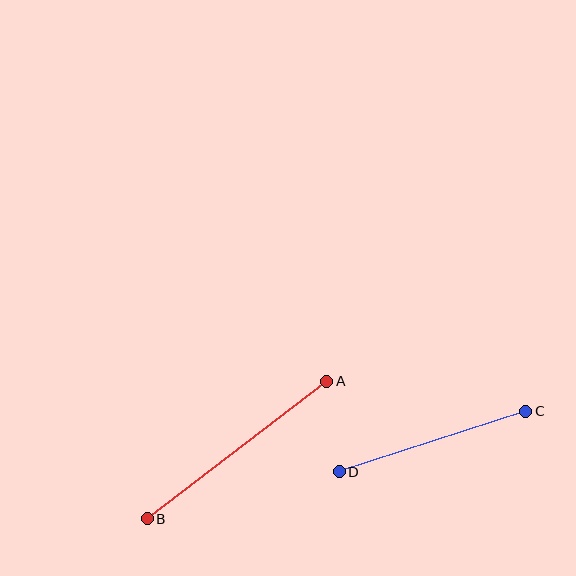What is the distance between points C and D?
The distance is approximately 196 pixels.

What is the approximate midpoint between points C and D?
The midpoint is at approximately (432, 442) pixels.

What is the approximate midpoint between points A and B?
The midpoint is at approximately (237, 450) pixels.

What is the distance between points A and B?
The distance is approximately 226 pixels.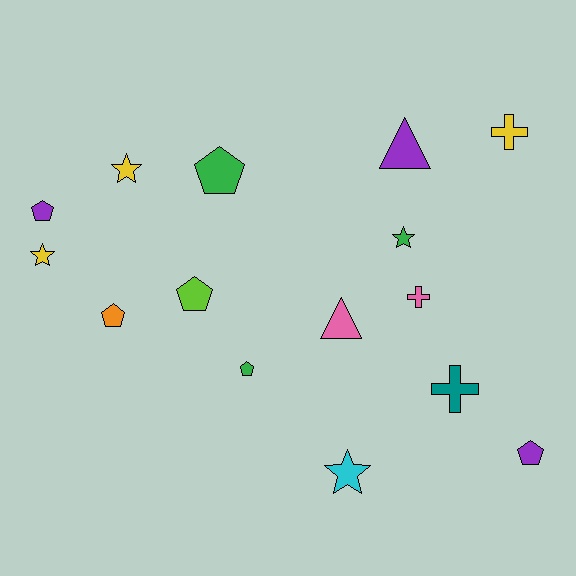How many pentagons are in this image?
There are 6 pentagons.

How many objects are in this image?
There are 15 objects.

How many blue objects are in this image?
There are no blue objects.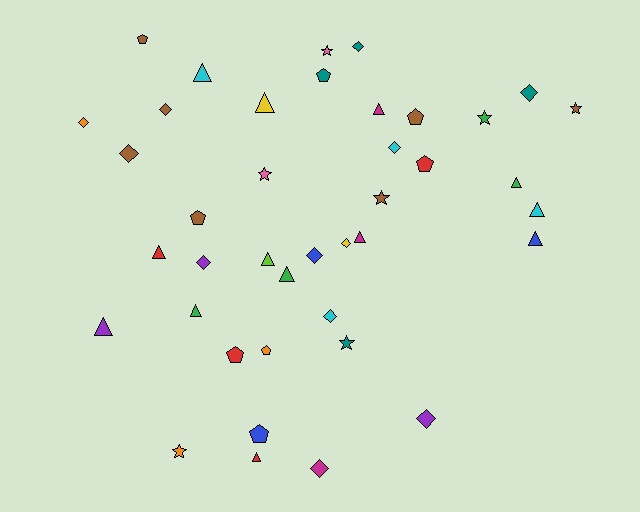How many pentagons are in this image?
There are 8 pentagons.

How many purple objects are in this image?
There are 3 purple objects.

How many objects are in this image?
There are 40 objects.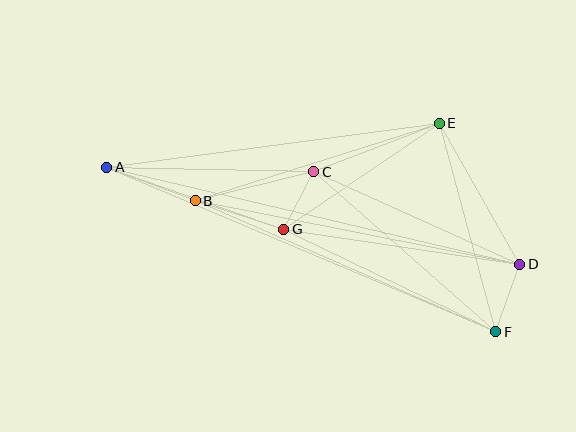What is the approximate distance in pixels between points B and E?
The distance between B and E is approximately 256 pixels.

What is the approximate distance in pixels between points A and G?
The distance between A and G is approximately 187 pixels.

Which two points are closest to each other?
Points C and G are closest to each other.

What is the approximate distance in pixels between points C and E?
The distance between C and E is approximately 135 pixels.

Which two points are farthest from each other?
Points A and D are farthest from each other.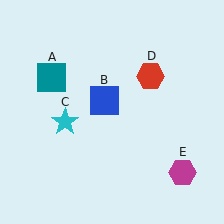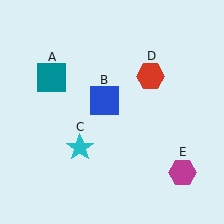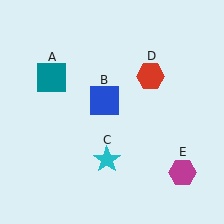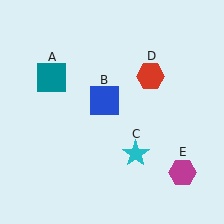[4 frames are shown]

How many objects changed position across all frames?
1 object changed position: cyan star (object C).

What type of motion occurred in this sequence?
The cyan star (object C) rotated counterclockwise around the center of the scene.